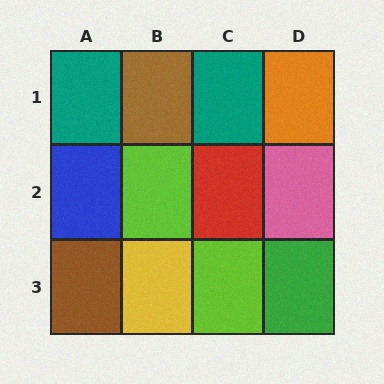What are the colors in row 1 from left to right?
Teal, brown, teal, orange.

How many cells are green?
1 cell is green.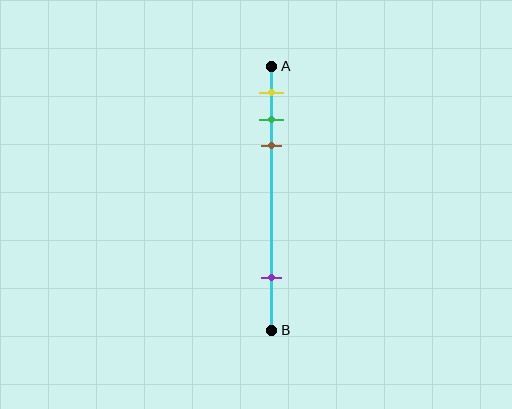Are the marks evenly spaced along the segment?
No, the marks are not evenly spaced.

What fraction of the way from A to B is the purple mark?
The purple mark is approximately 80% (0.8) of the way from A to B.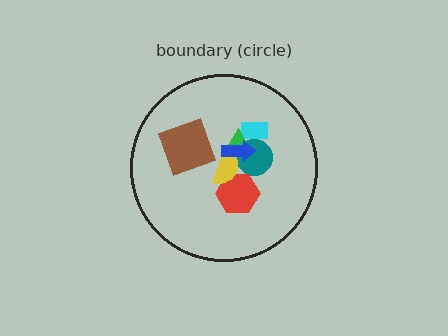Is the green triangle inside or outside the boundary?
Inside.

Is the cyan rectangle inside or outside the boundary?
Inside.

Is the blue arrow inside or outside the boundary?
Inside.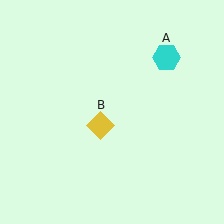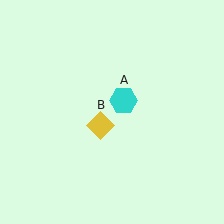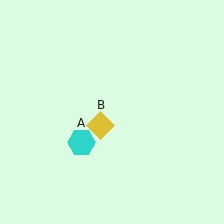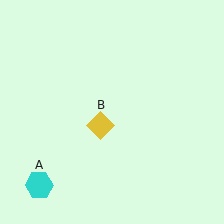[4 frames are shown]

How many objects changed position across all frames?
1 object changed position: cyan hexagon (object A).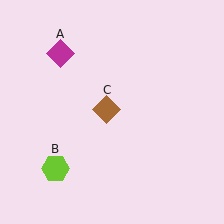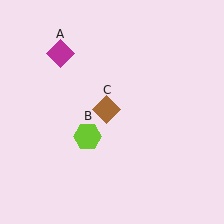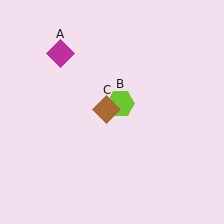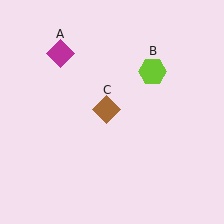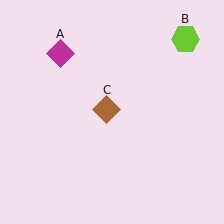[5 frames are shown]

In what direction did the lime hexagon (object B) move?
The lime hexagon (object B) moved up and to the right.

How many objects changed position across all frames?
1 object changed position: lime hexagon (object B).